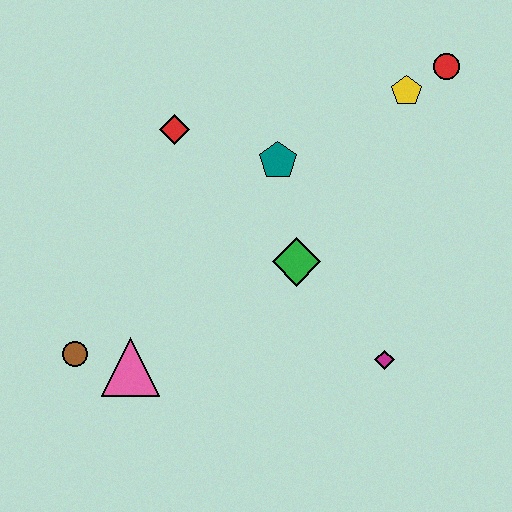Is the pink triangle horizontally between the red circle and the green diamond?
No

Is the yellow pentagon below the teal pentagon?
No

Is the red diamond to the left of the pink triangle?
No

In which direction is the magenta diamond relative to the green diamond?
The magenta diamond is below the green diamond.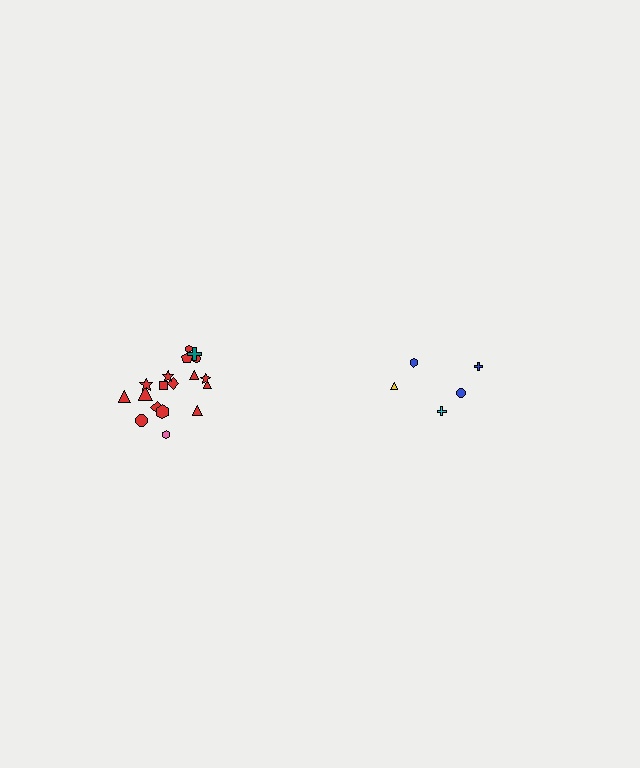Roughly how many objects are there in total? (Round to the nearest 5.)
Roughly 25 objects in total.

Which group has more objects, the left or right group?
The left group.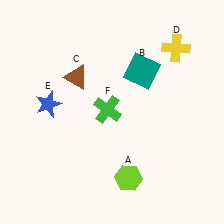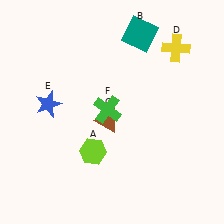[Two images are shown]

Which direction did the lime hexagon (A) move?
The lime hexagon (A) moved left.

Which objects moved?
The objects that moved are: the lime hexagon (A), the teal square (B), the brown triangle (C).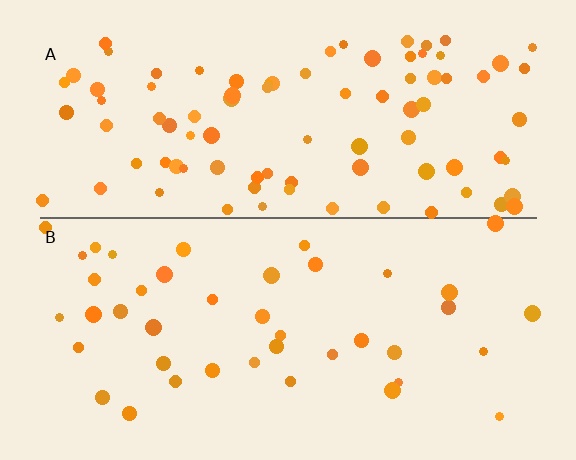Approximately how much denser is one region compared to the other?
Approximately 2.2× — region A over region B.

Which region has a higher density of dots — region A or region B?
A (the top).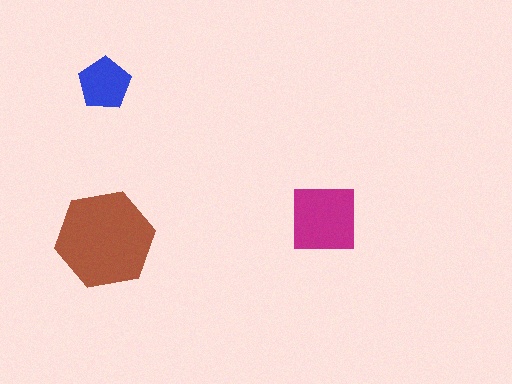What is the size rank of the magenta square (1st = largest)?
2nd.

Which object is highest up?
The blue pentagon is topmost.